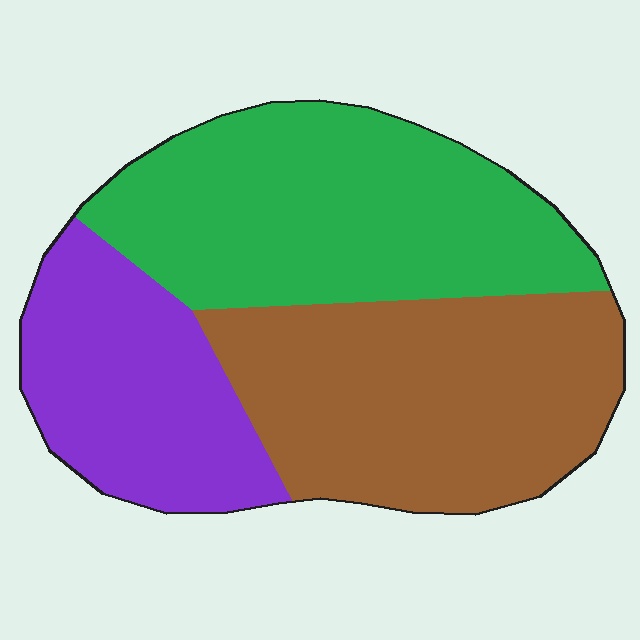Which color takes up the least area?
Purple, at roughly 25%.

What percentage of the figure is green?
Green covers roughly 40% of the figure.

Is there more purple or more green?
Green.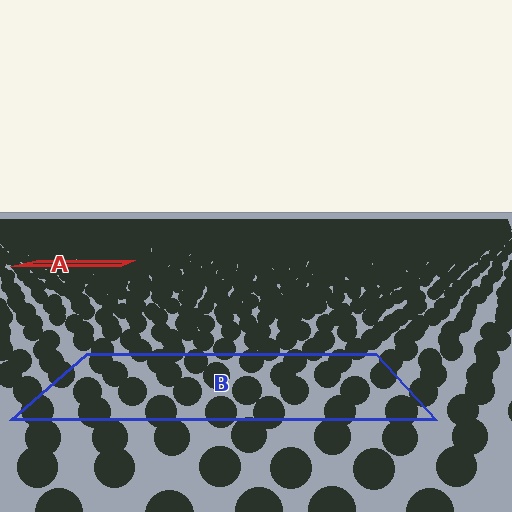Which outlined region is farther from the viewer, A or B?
Region A is farther from the viewer — the texture elements inside it appear smaller and more densely packed.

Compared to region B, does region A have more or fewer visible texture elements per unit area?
Region A has more texture elements per unit area — they are packed more densely because it is farther away.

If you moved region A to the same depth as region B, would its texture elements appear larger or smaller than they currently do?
They would appear larger. At a closer depth, the same texture elements are projected at a bigger on-screen size.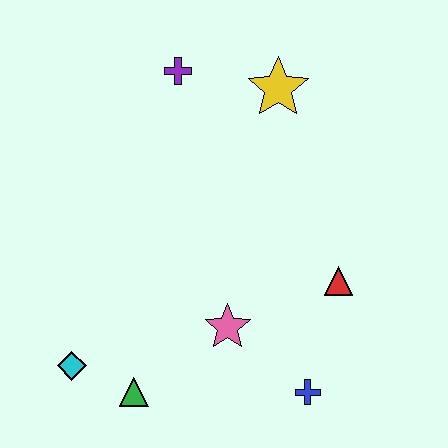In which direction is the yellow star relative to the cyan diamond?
The yellow star is above the cyan diamond.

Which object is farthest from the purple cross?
The blue cross is farthest from the purple cross.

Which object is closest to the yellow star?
The purple cross is closest to the yellow star.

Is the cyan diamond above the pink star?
No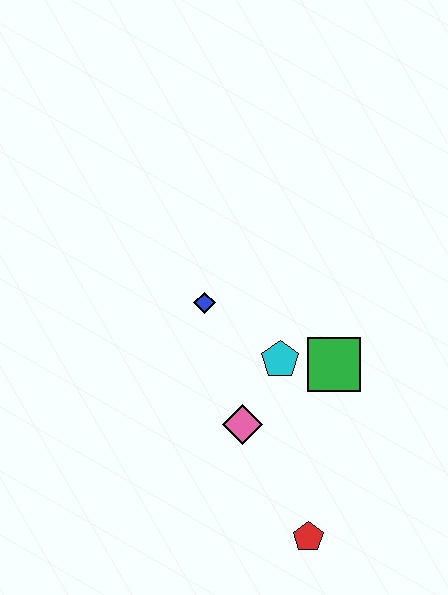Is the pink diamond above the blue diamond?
No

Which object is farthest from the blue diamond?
The red pentagon is farthest from the blue diamond.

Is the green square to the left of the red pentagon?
No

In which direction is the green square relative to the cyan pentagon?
The green square is to the right of the cyan pentagon.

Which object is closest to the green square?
The cyan pentagon is closest to the green square.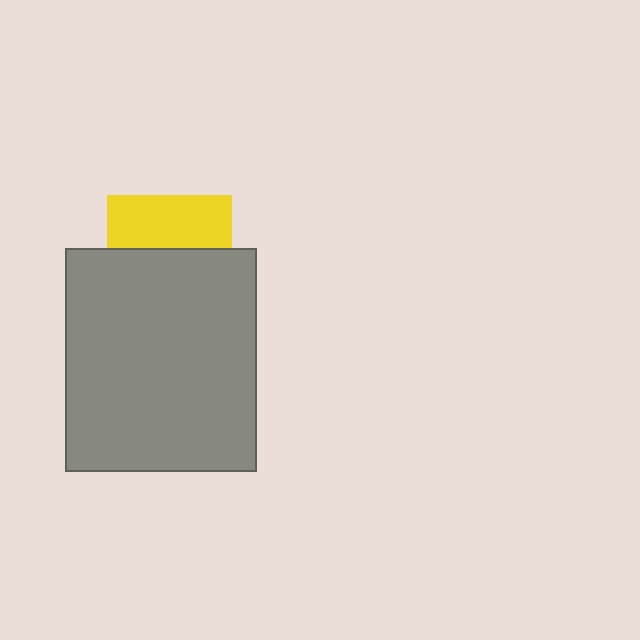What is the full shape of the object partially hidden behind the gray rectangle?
The partially hidden object is a yellow square.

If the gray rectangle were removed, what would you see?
You would see the complete yellow square.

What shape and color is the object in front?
The object in front is a gray rectangle.